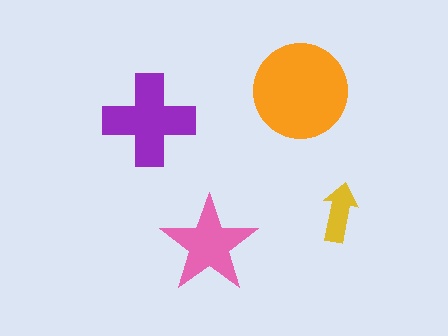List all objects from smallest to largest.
The yellow arrow, the pink star, the purple cross, the orange circle.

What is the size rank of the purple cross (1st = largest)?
2nd.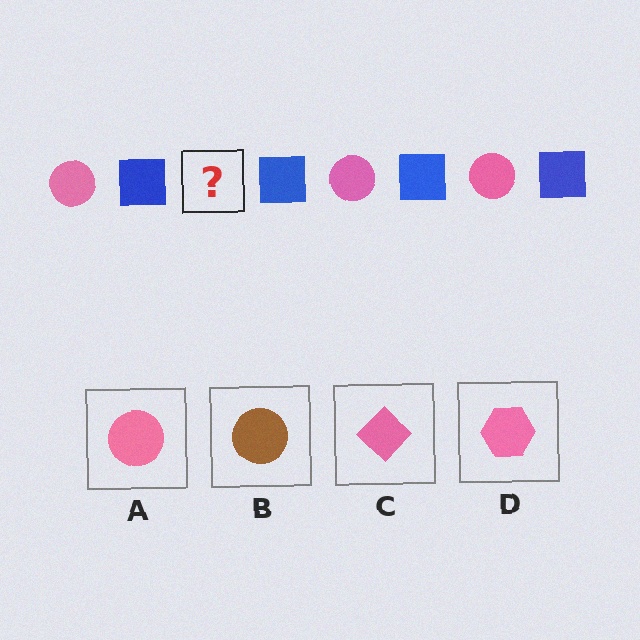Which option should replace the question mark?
Option A.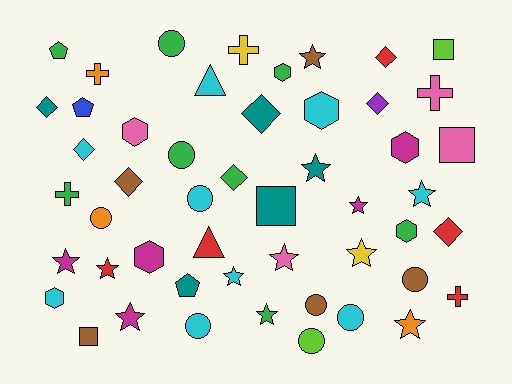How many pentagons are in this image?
There are 3 pentagons.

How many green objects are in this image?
There are 8 green objects.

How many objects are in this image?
There are 50 objects.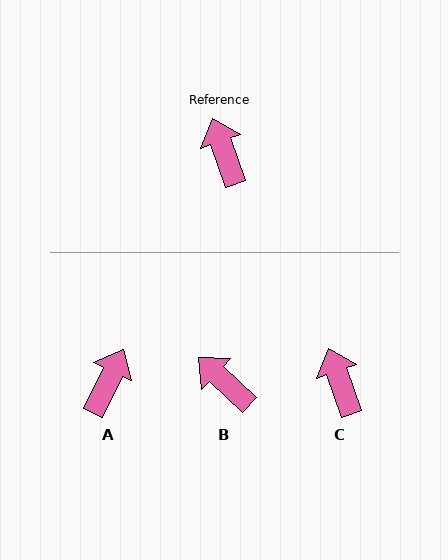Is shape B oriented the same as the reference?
No, it is off by about 28 degrees.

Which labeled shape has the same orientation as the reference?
C.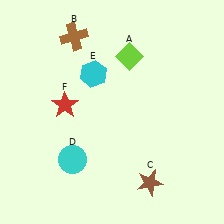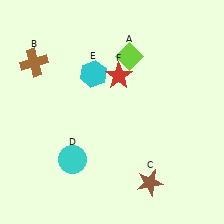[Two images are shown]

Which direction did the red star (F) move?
The red star (F) moved right.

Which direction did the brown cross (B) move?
The brown cross (B) moved left.